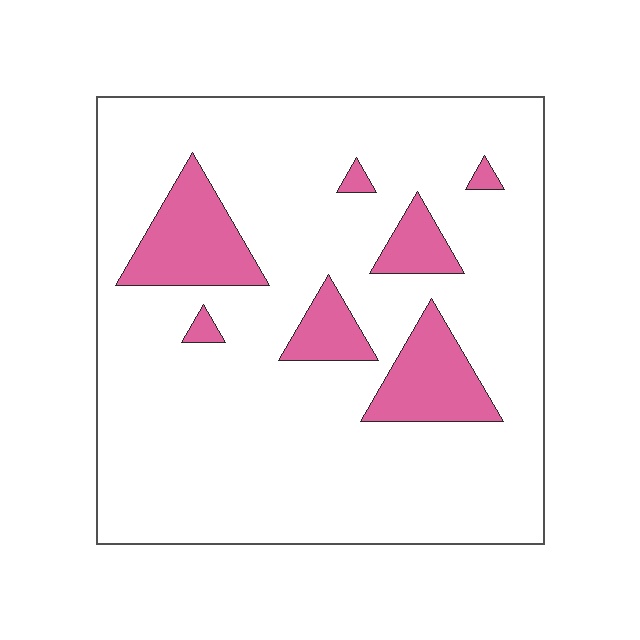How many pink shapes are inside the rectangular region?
7.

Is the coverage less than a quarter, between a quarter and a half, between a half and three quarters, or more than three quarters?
Less than a quarter.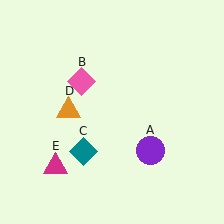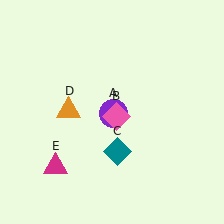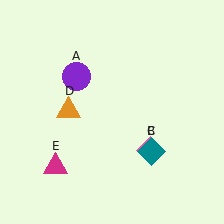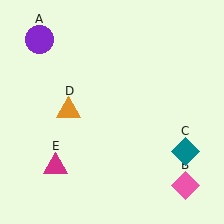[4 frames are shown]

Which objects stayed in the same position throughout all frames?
Orange triangle (object D) and magenta triangle (object E) remained stationary.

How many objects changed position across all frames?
3 objects changed position: purple circle (object A), pink diamond (object B), teal diamond (object C).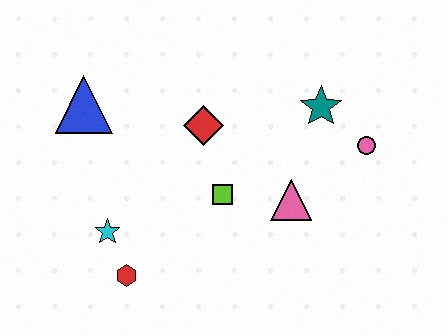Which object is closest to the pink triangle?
The lime square is closest to the pink triangle.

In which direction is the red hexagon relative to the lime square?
The red hexagon is to the left of the lime square.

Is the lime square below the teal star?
Yes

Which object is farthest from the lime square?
The blue triangle is farthest from the lime square.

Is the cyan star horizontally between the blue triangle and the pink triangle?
Yes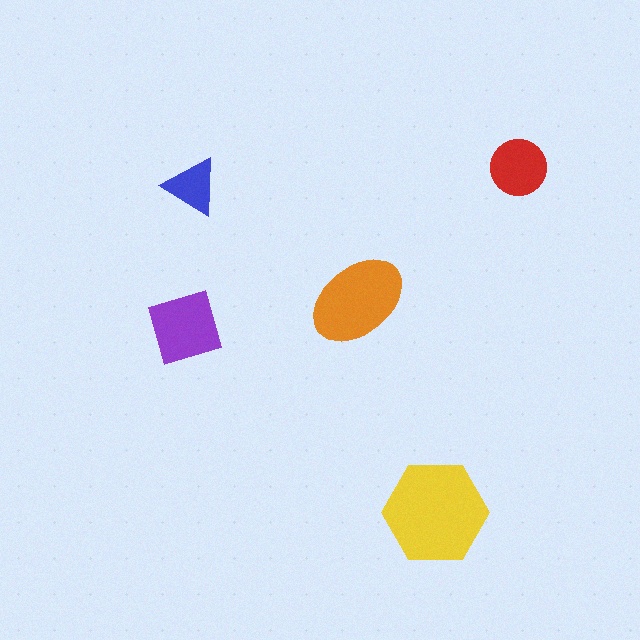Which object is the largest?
The yellow hexagon.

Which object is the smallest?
The blue triangle.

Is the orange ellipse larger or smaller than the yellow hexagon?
Smaller.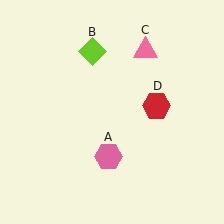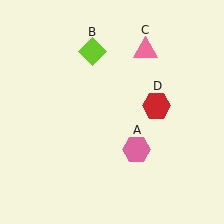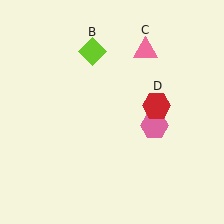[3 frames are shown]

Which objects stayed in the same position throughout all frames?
Lime diamond (object B) and pink triangle (object C) and red hexagon (object D) remained stationary.